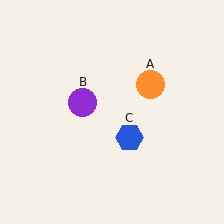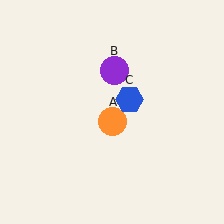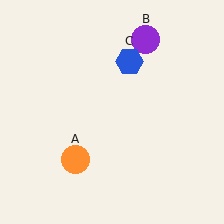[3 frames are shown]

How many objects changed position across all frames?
3 objects changed position: orange circle (object A), purple circle (object B), blue hexagon (object C).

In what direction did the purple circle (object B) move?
The purple circle (object B) moved up and to the right.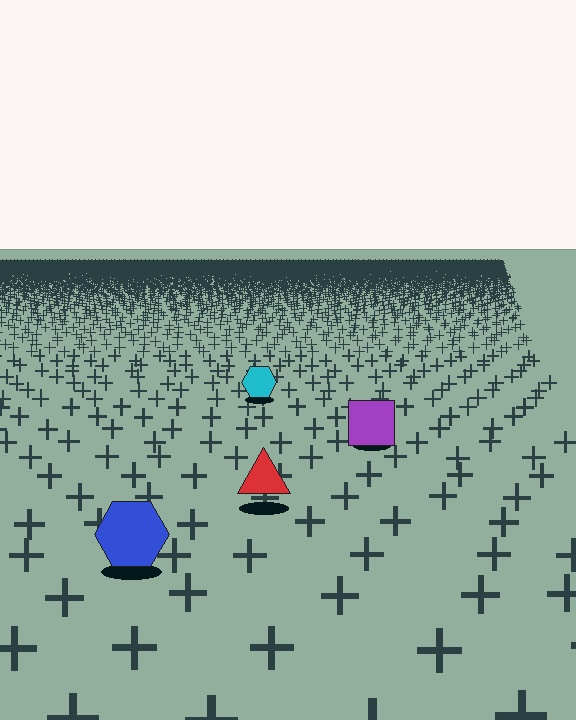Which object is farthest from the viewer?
The cyan hexagon is farthest from the viewer. It appears smaller and the ground texture around it is denser.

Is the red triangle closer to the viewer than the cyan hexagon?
Yes. The red triangle is closer — you can tell from the texture gradient: the ground texture is coarser near it.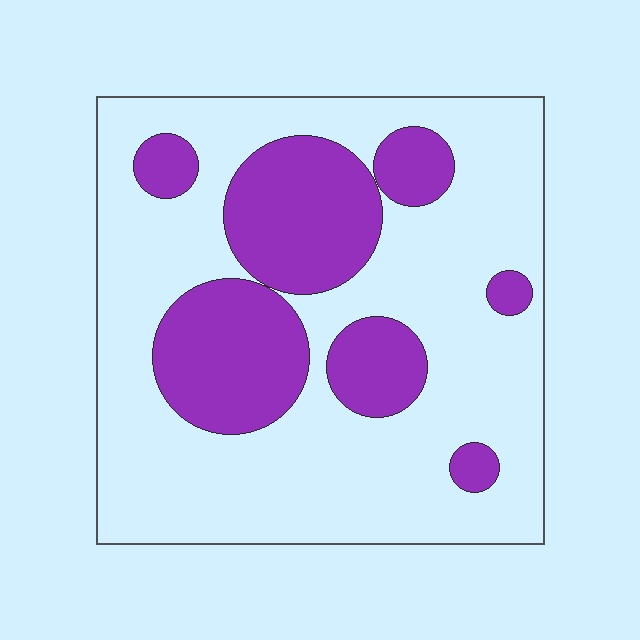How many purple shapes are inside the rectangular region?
7.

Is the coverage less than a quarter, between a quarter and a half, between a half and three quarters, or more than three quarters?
Between a quarter and a half.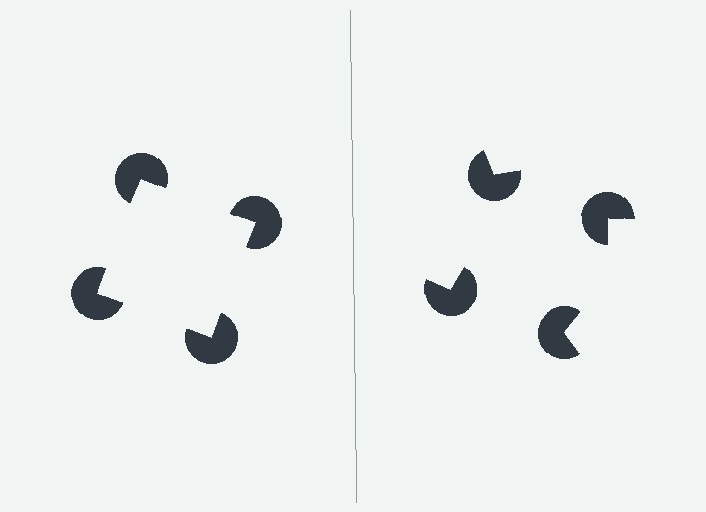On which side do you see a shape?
An illusory square appears on the left side. On the right side the wedge cuts are rotated, so no coherent shape forms.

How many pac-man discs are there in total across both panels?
8 — 4 on each side.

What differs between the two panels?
The pac-man discs are positioned identically on both sides; only the wedge orientations differ. On the left they align to a square; on the right they are misaligned.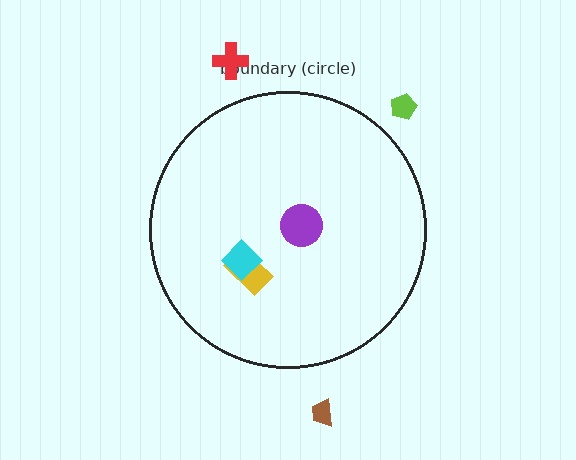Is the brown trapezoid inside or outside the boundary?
Outside.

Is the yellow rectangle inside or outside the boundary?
Inside.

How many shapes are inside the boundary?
3 inside, 3 outside.